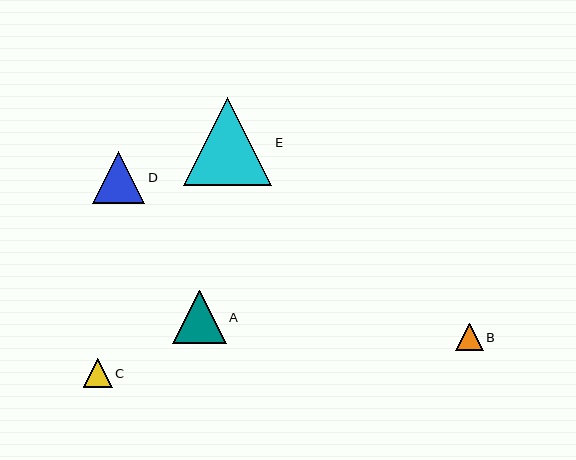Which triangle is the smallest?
Triangle B is the smallest with a size of approximately 27 pixels.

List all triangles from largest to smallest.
From largest to smallest: E, A, D, C, B.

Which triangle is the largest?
Triangle E is the largest with a size of approximately 88 pixels.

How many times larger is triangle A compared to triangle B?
Triangle A is approximately 2.0 times the size of triangle B.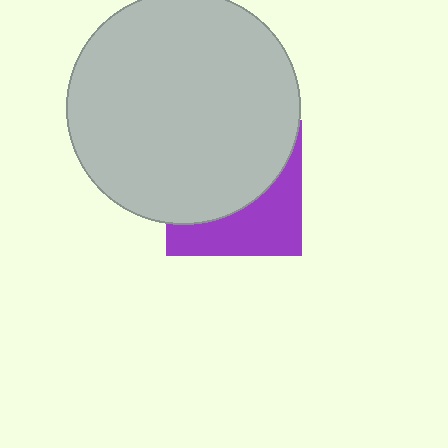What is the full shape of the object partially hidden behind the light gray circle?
The partially hidden object is a purple square.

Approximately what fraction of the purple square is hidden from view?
Roughly 61% of the purple square is hidden behind the light gray circle.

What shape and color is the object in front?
The object in front is a light gray circle.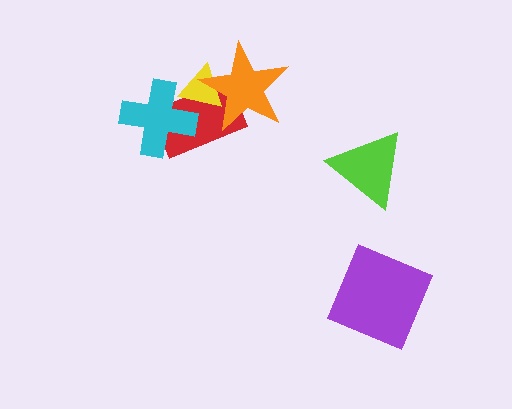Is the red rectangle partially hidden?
Yes, it is partially covered by another shape.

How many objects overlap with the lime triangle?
0 objects overlap with the lime triangle.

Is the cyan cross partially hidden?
Yes, it is partially covered by another shape.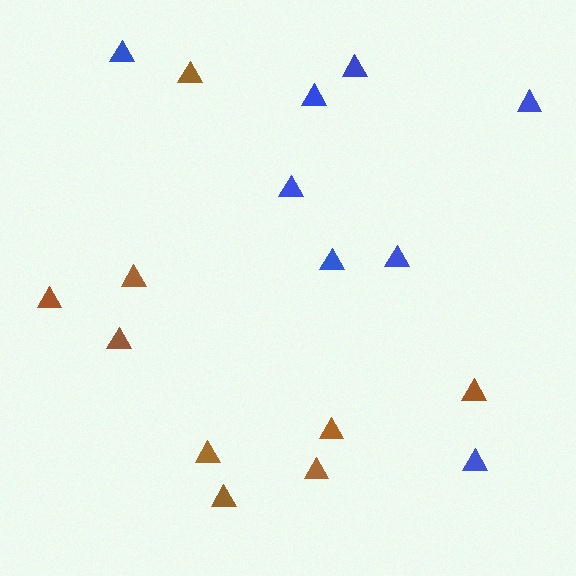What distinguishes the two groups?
There are 2 groups: one group of brown triangles (9) and one group of blue triangles (8).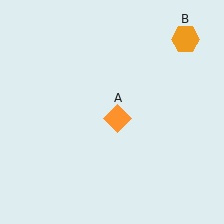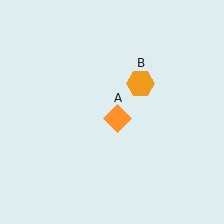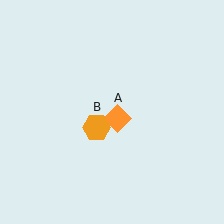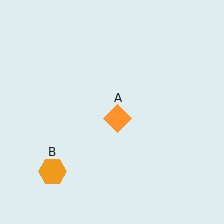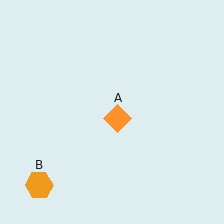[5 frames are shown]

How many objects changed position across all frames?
1 object changed position: orange hexagon (object B).